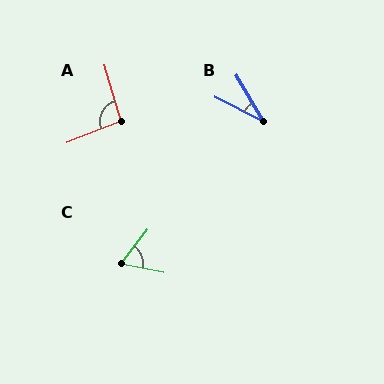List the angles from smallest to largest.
B (32°), C (65°), A (95°).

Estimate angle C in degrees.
Approximately 65 degrees.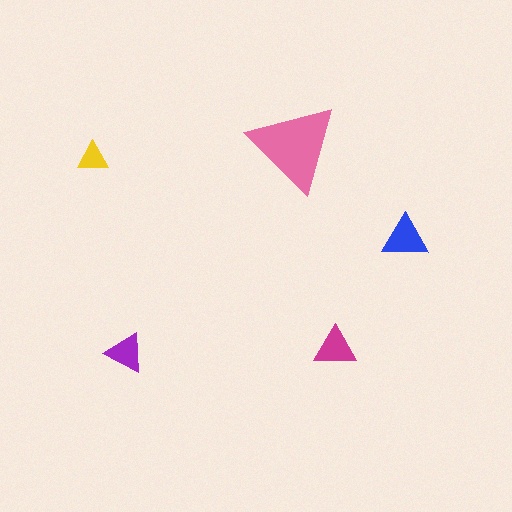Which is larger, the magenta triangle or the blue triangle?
The blue one.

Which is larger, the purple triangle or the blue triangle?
The blue one.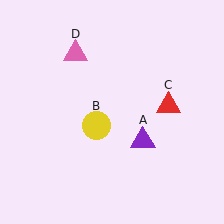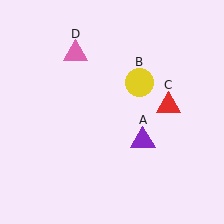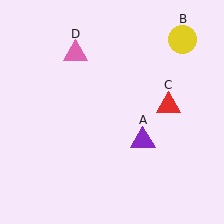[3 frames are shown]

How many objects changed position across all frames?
1 object changed position: yellow circle (object B).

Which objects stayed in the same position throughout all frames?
Purple triangle (object A) and red triangle (object C) and pink triangle (object D) remained stationary.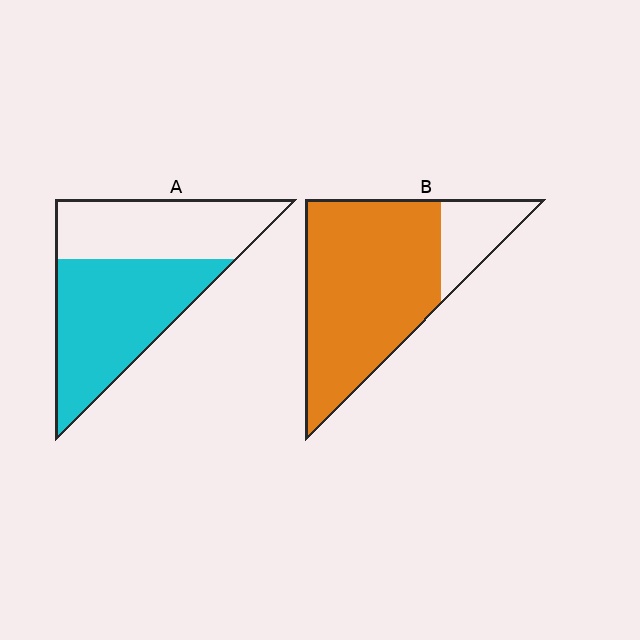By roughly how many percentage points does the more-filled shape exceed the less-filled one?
By roughly 25 percentage points (B over A).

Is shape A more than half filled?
Yes.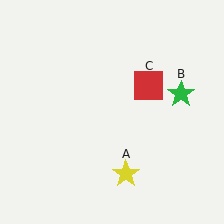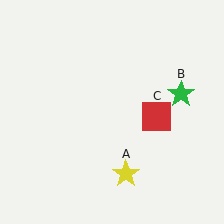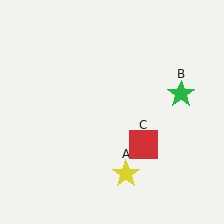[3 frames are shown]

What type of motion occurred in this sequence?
The red square (object C) rotated clockwise around the center of the scene.